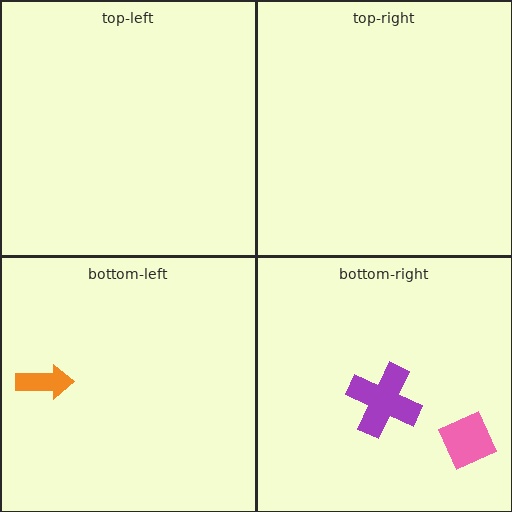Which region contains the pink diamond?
The bottom-right region.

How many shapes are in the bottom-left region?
1.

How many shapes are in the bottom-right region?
2.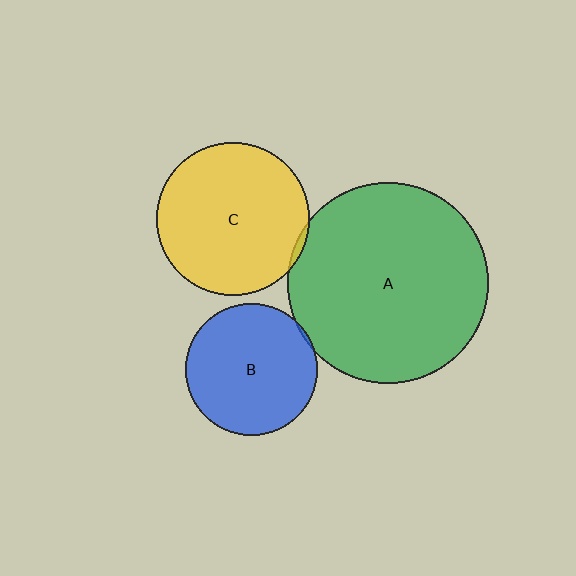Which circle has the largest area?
Circle A (green).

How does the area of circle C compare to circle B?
Approximately 1.3 times.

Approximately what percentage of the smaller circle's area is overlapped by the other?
Approximately 5%.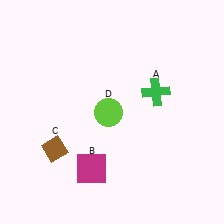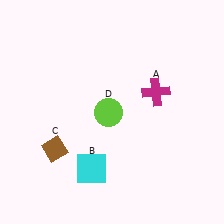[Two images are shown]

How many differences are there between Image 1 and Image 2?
There are 2 differences between the two images.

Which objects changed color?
A changed from green to magenta. B changed from magenta to cyan.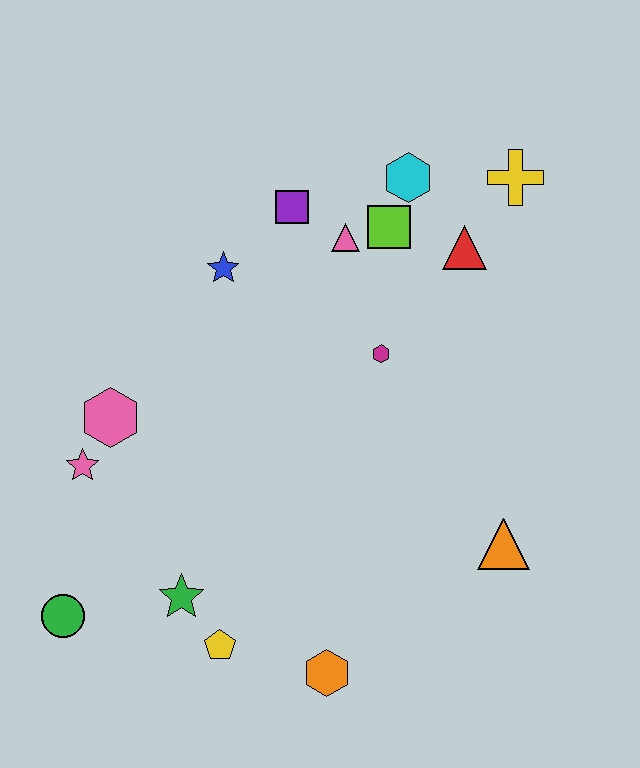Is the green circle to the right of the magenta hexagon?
No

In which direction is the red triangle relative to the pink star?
The red triangle is to the right of the pink star.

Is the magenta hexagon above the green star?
Yes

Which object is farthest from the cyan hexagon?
The green circle is farthest from the cyan hexagon.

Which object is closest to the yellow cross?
The red triangle is closest to the yellow cross.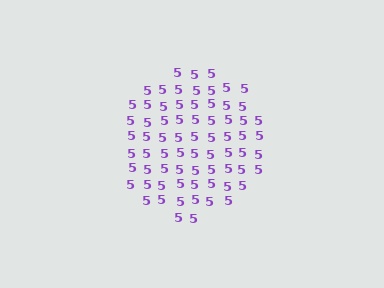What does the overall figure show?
The overall figure shows a circle.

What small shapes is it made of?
It is made of small digit 5's.